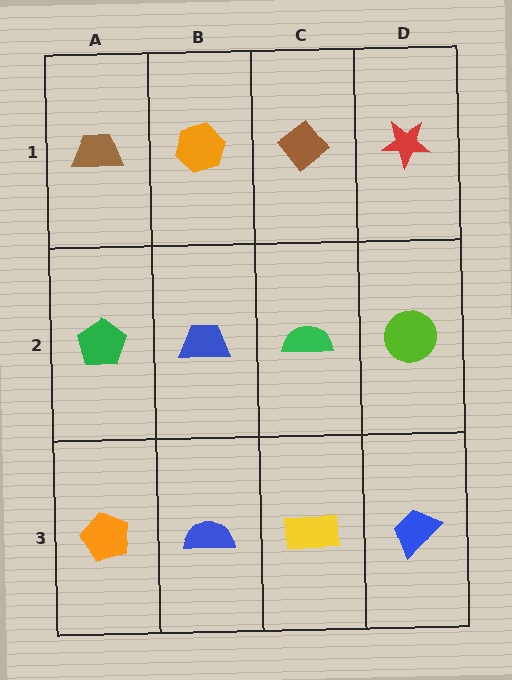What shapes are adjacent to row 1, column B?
A blue trapezoid (row 2, column B), a brown trapezoid (row 1, column A), a brown diamond (row 1, column C).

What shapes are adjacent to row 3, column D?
A lime circle (row 2, column D), a yellow rectangle (row 3, column C).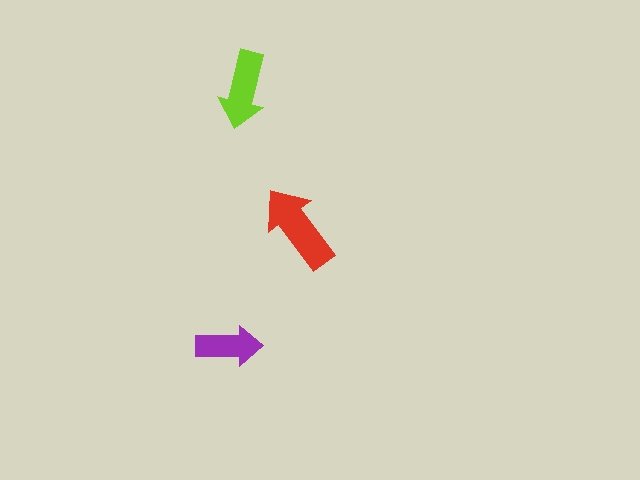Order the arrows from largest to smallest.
the red one, the lime one, the purple one.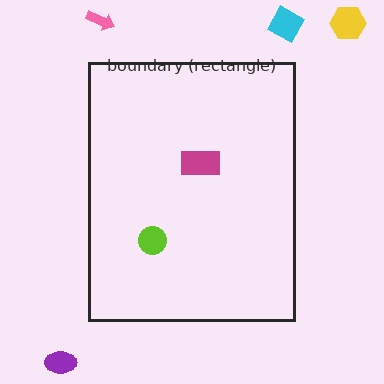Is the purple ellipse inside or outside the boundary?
Outside.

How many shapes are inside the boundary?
2 inside, 4 outside.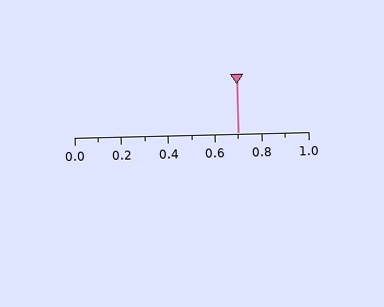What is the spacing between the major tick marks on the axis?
The major ticks are spaced 0.2 apart.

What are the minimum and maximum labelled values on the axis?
The axis runs from 0.0 to 1.0.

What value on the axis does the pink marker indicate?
The marker indicates approximately 0.7.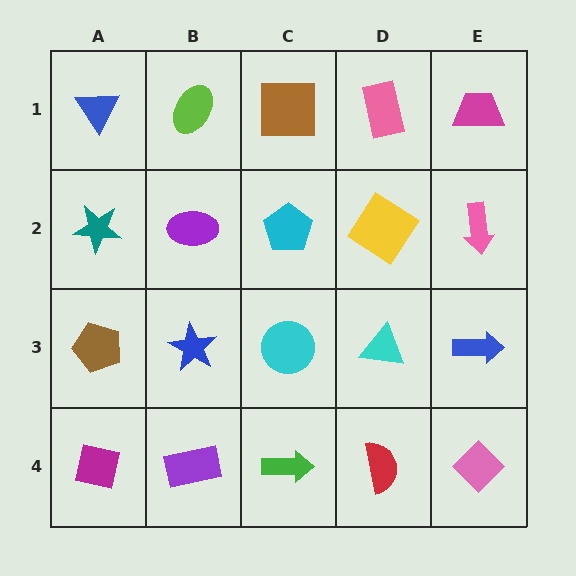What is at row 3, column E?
A blue arrow.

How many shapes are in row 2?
5 shapes.